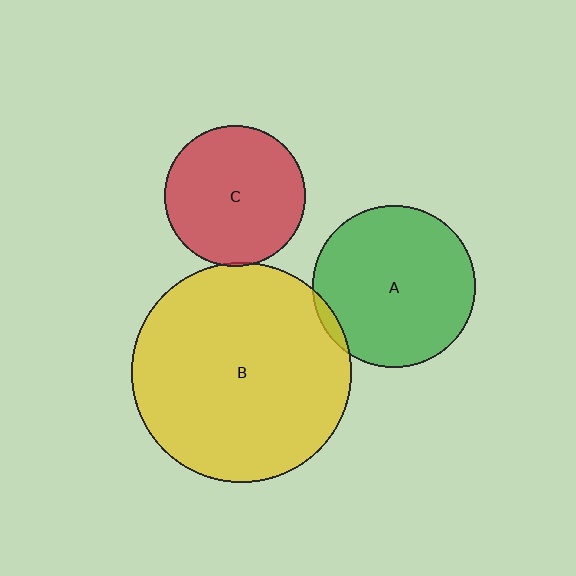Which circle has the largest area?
Circle B (yellow).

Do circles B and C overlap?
Yes.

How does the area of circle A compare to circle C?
Approximately 1.3 times.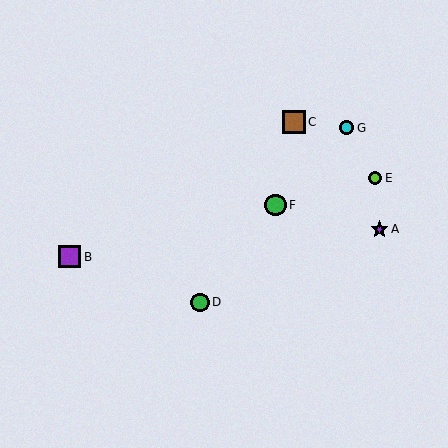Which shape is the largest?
The purple square (labeled B) is the largest.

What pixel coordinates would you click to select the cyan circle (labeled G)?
Click at (347, 128) to select the cyan circle G.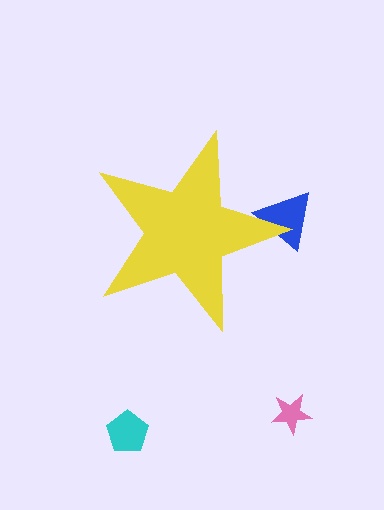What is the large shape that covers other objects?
A yellow star.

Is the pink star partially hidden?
No, the pink star is fully visible.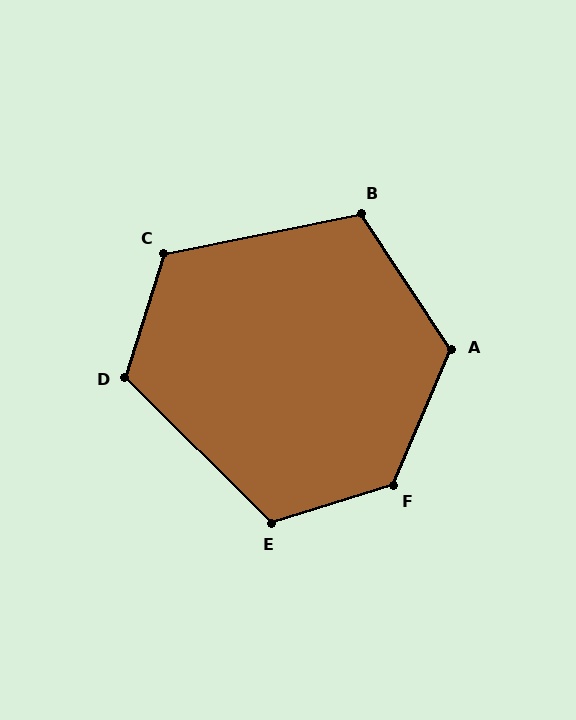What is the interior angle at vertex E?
Approximately 118 degrees (obtuse).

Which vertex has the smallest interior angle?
B, at approximately 112 degrees.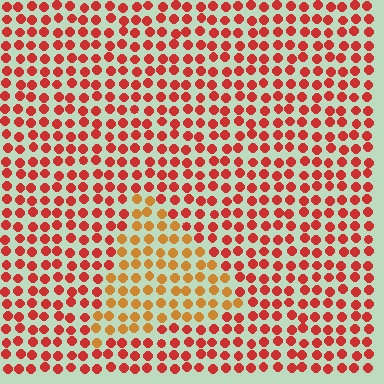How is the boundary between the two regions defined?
The boundary is defined purely by a slight shift in hue (about 34 degrees). Spacing, size, and orientation are identical on both sides.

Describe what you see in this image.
The image is filled with small red elements in a uniform arrangement. A triangle-shaped region is visible where the elements are tinted to a slightly different hue, forming a subtle color boundary.